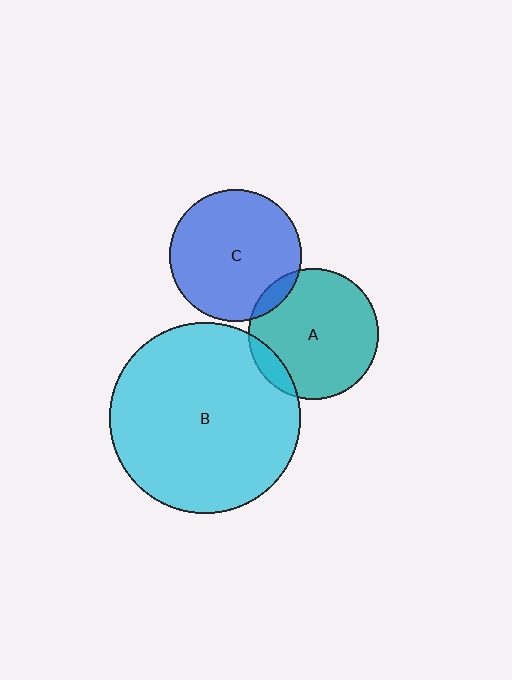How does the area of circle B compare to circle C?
Approximately 2.1 times.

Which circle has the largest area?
Circle B (cyan).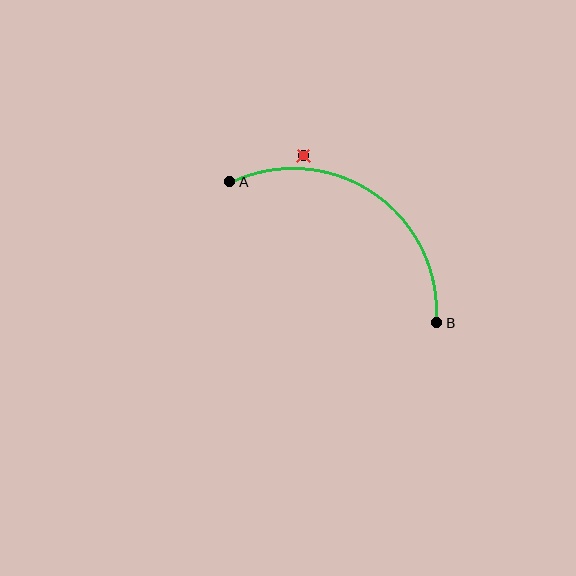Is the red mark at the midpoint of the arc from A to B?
No — the red mark does not lie on the arc at all. It sits slightly outside the curve.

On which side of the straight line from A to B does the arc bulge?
The arc bulges above and to the right of the straight line connecting A and B.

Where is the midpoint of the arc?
The arc midpoint is the point on the curve farthest from the straight line joining A and B. It sits above and to the right of that line.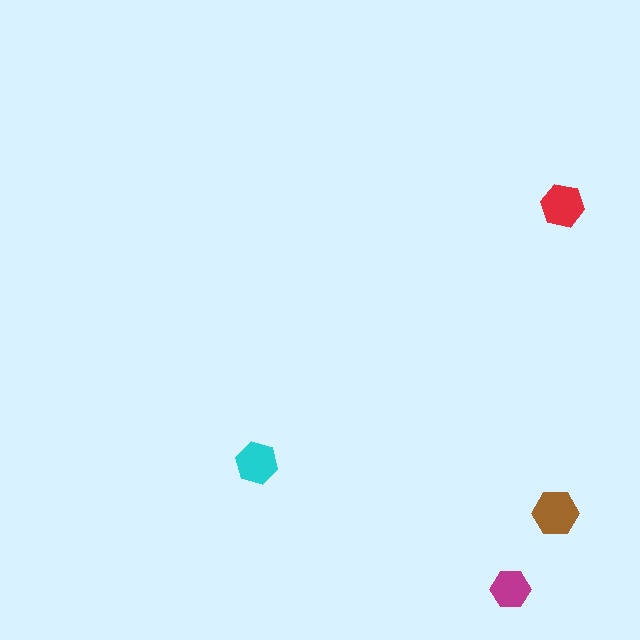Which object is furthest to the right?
The red hexagon is rightmost.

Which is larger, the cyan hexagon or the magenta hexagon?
The cyan one.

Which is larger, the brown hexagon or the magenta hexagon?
The brown one.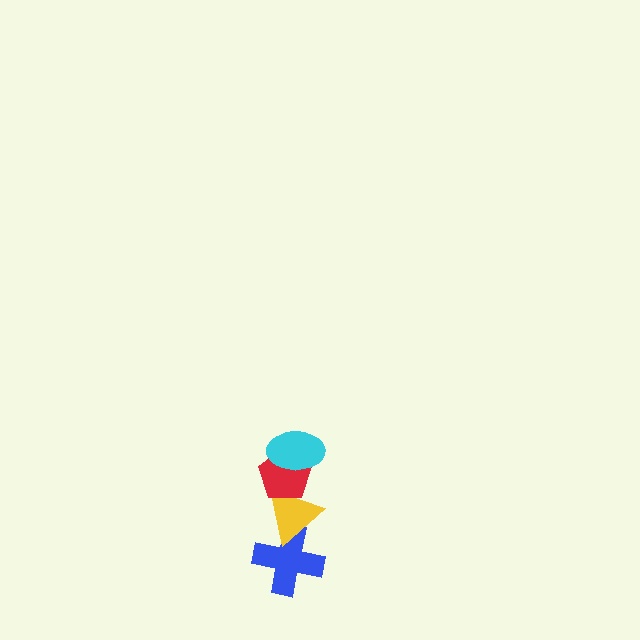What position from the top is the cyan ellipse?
The cyan ellipse is 1st from the top.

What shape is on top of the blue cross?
The yellow triangle is on top of the blue cross.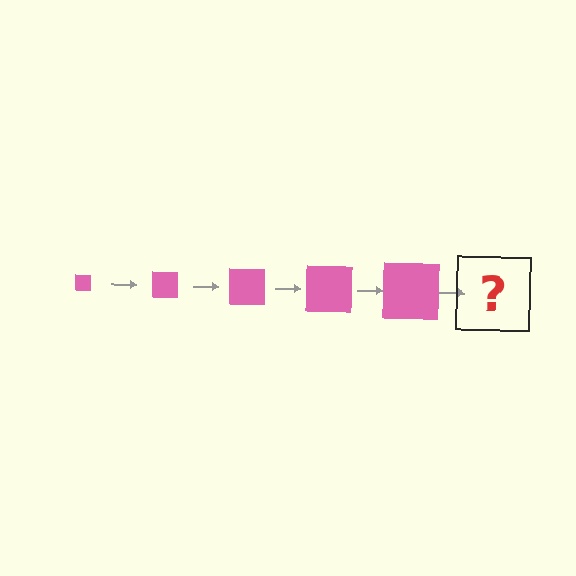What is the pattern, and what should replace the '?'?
The pattern is that the square gets progressively larger each step. The '?' should be a pink square, larger than the previous one.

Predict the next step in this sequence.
The next step is a pink square, larger than the previous one.